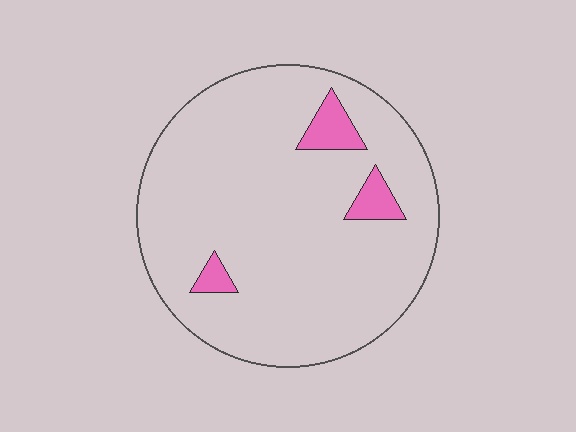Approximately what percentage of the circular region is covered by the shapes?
Approximately 5%.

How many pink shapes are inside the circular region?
3.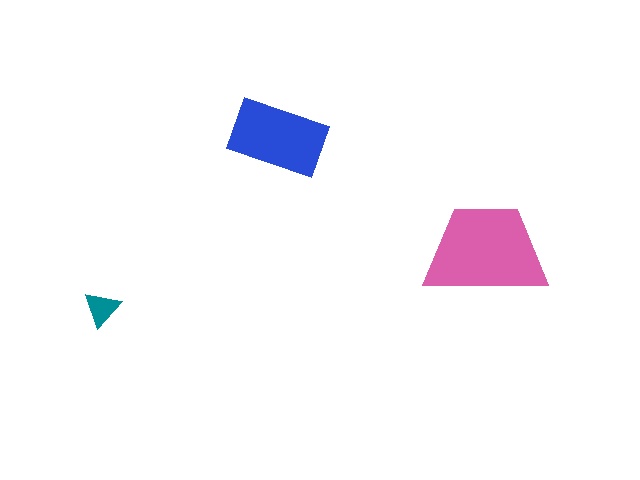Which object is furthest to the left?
The teal triangle is leftmost.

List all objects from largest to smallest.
The pink trapezoid, the blue rectangle, the teal triangle.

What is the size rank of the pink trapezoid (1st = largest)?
1st.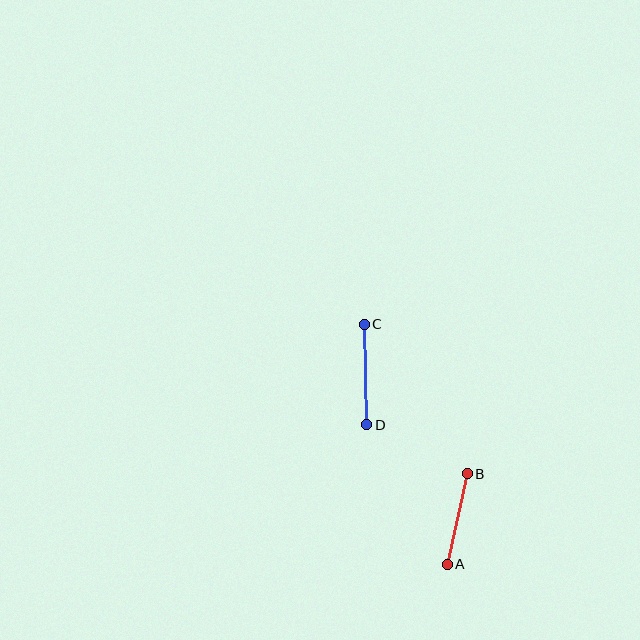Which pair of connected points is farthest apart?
Points C and D are farthest apart.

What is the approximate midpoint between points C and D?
The midpoint is at approximately (366, 375) pixels.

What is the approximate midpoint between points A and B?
The midpoint is at approximately (457, 519) pixels.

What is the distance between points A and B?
The distance is approximately 93 pixels.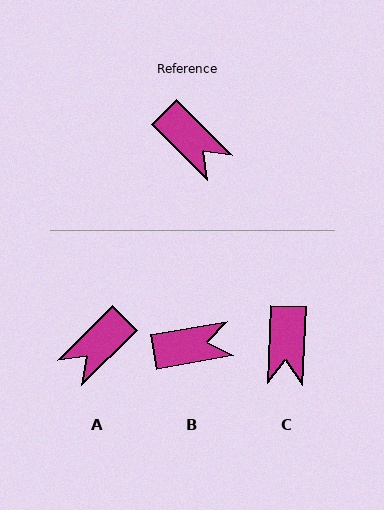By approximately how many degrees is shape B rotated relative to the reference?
Approximately 55 degrees counter-clockwise.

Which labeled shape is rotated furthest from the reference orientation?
A, about 90 degrees away.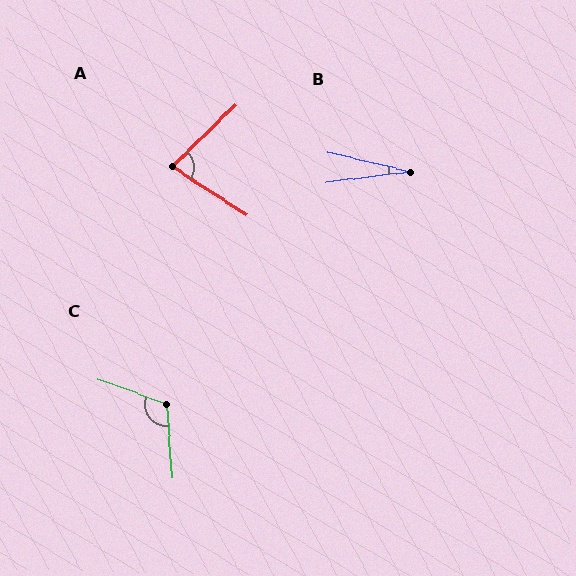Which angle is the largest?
C, at approximately 114 degrees.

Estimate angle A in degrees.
Approximately 77 degrees.